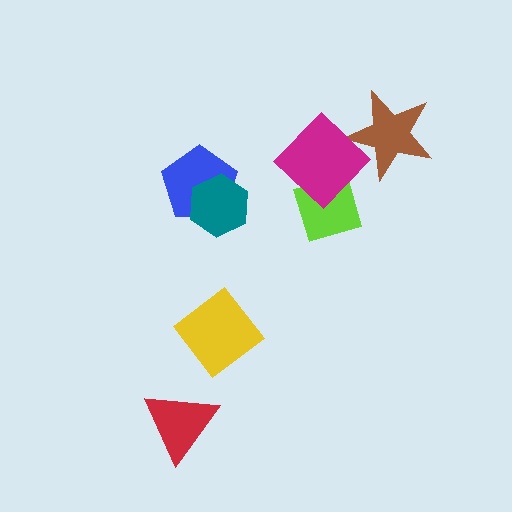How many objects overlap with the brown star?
1 object overlaps with the brown star.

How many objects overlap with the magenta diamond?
2 objects overlap with the magenta diamond.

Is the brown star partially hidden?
Yes, it is partially covered by another shape.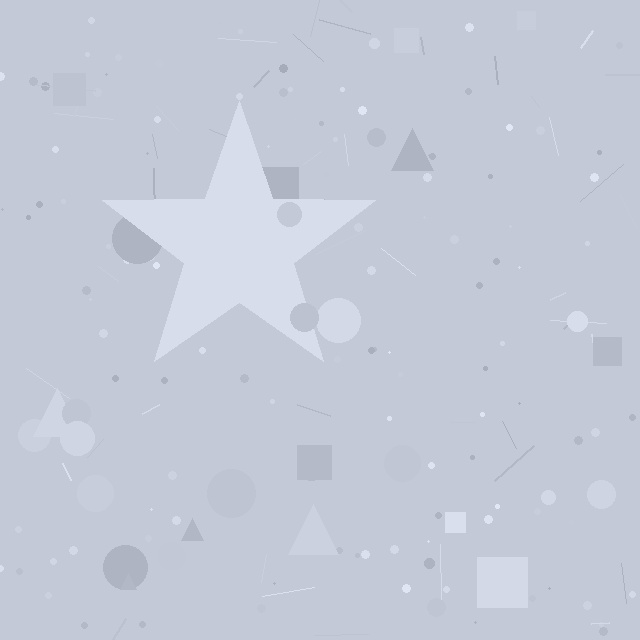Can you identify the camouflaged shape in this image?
The camouflaged shape is a star.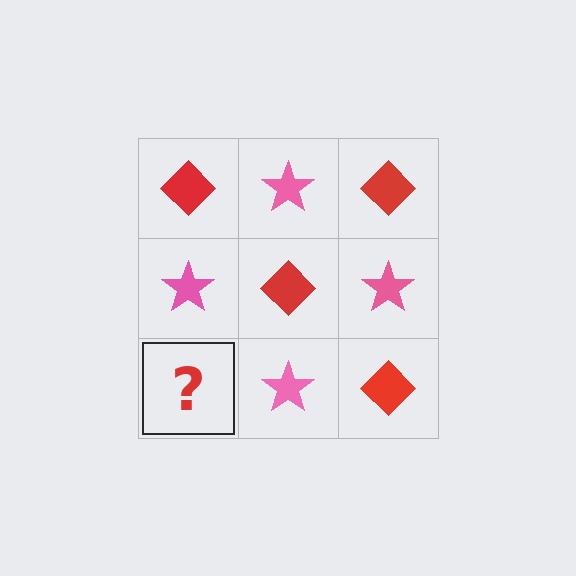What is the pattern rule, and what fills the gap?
The rule is that it alternates red diamond and pink star in a checkerboard pattern. The gap should be filled with a red diamond.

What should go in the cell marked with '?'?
The missing cell should contain a red diamond.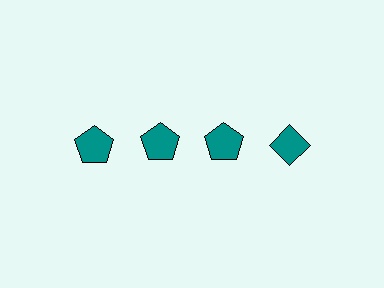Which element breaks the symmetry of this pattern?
The teal diamond in the top row, second from right column breaks the symmetry. All other shapes are teal pentagons.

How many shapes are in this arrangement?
There are 4 shapes arranged in a grid pattern.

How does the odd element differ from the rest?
It has a different shape: diamond instead of pentagon.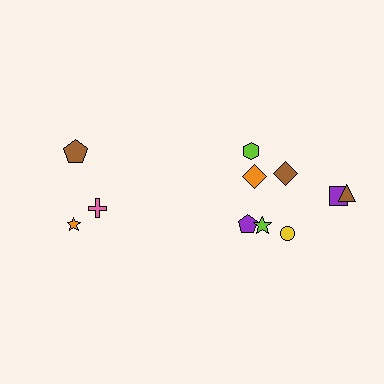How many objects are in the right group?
There are 8 objects.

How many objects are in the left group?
There are 3 objects.